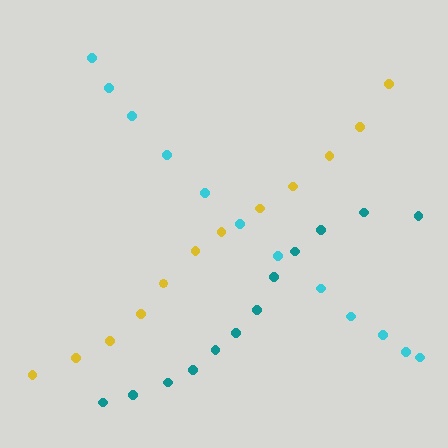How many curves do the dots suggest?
There are 3 distinct paths.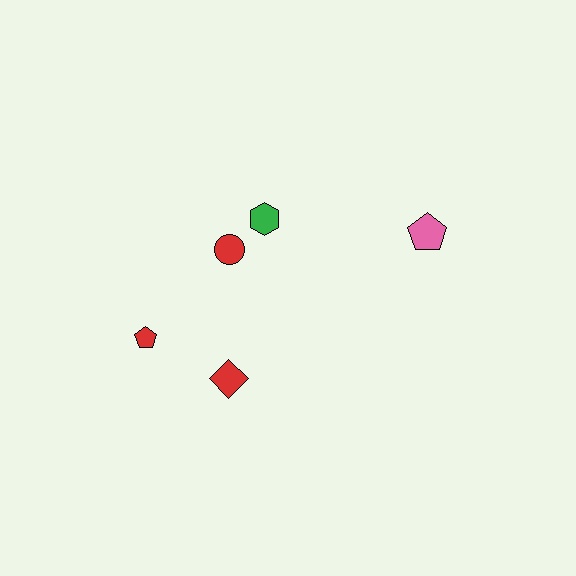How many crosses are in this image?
There are no crosses.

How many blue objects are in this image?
There are no blue objects.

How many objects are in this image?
There are 5 objects.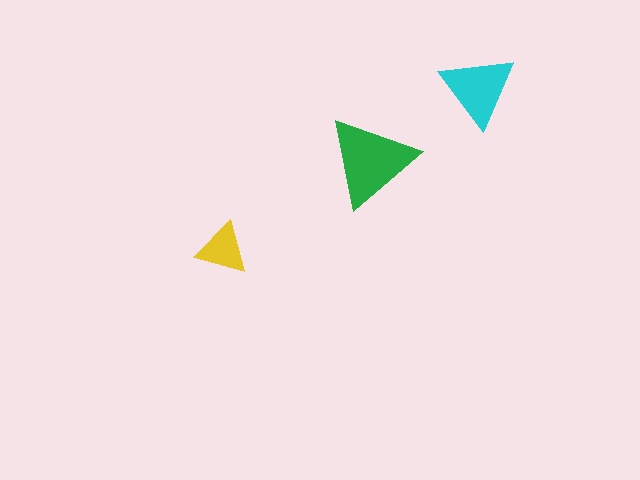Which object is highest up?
The cyan triangle is topmost.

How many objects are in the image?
There are 3 objects in the image.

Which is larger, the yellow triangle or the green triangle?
The green one.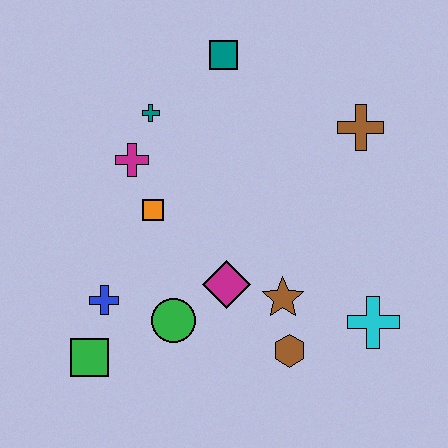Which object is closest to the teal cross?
The magenta cross is closest to the teal cross.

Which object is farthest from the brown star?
The teal square is farthest from the brown star.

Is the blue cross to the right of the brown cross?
No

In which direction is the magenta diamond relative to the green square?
The magenta diamond is to the right of the green square.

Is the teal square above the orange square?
Yes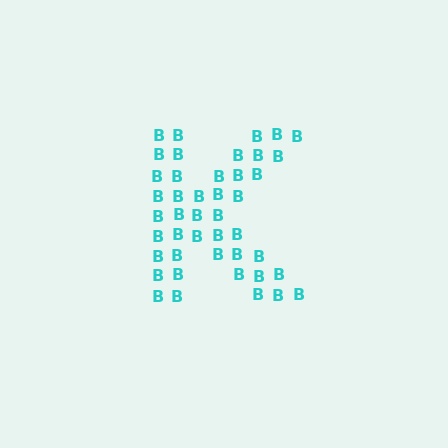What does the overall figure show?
The overall figure shows the letter K.